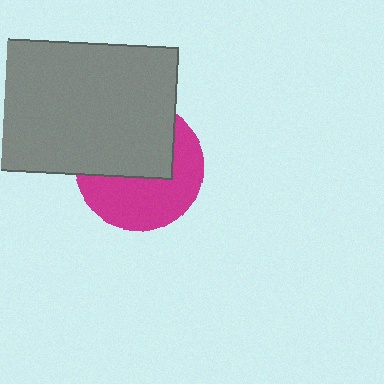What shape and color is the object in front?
The object in front is a gray rectangle.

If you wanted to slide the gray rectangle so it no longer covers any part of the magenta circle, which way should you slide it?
Slide it up — that is the most direct way to separate the two shapes.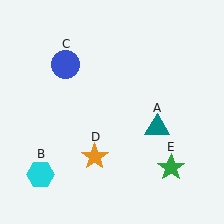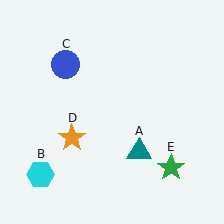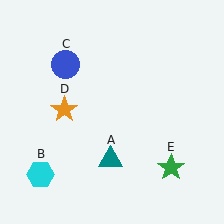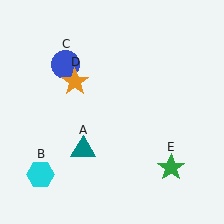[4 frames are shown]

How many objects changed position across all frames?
2 objects changed position: teal triangle (object A), orange star (object D).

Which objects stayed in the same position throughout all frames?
Cyan hexagon (object B) and blue circle (object C) and green star (object E) remained stationary.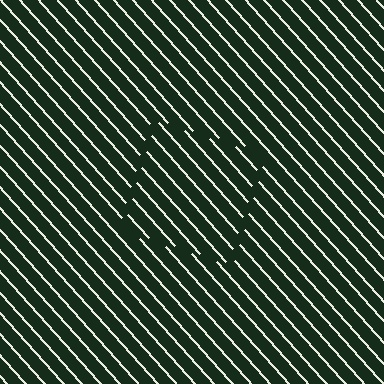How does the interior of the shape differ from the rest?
The interior of the shape contains the same grating, shifted by half a period — the contour is defined by the phase discontinuity where line-ends from the inner and outer gratings abut.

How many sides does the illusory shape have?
4 sides — the line-ends trace a square.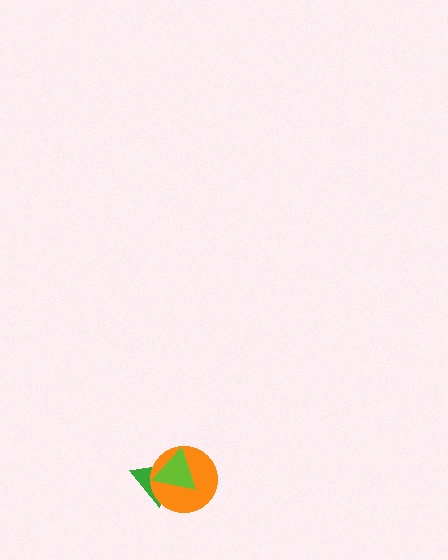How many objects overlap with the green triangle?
2 objects overlap with the green triangle.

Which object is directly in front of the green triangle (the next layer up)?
The orange circle is directly in front of the green triangle.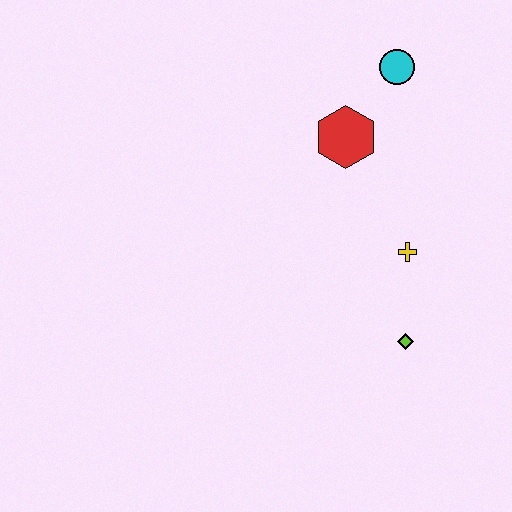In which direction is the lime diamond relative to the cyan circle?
The lime diamond is below the cyan circle.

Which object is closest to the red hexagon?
The cyan circle is closest to the red hexagon.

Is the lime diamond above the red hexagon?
No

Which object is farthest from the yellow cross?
The cyan circle is farthest from the yellow cross.